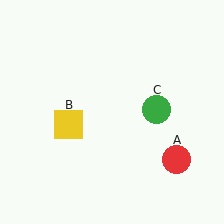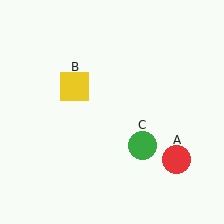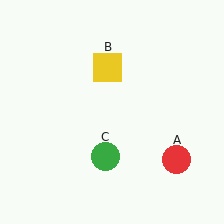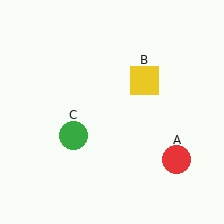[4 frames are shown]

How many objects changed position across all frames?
2 objects changed position: yellow square (object B), green circle (object C).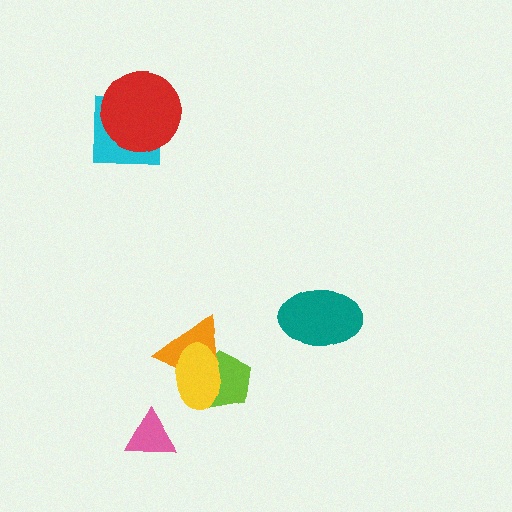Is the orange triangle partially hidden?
Yes, it is partially covered by another shape.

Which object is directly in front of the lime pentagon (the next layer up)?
The orange triangle is directly in front of the lime pentagon.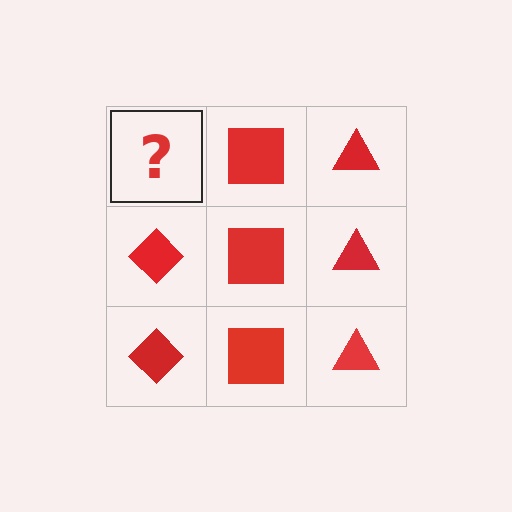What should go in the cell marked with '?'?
The missing cell should contain a red diamond.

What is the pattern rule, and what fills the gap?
The rule is that each column has a consistent shape. The gap should be filled with a red diamond.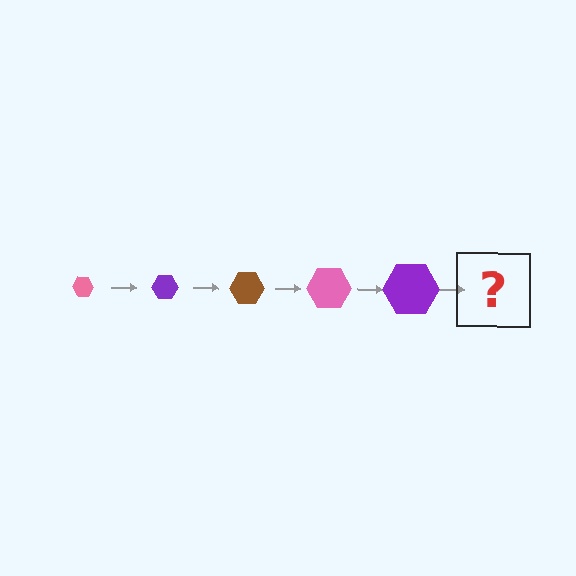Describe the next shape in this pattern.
It should be a brown hexagon, larger than the previous one.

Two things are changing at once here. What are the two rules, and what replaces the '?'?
The two rules are that the hexagon grows larger each step and the color cycles through pink, purple, and brown. The '?' should be a brown hexagon, larger than the previous one.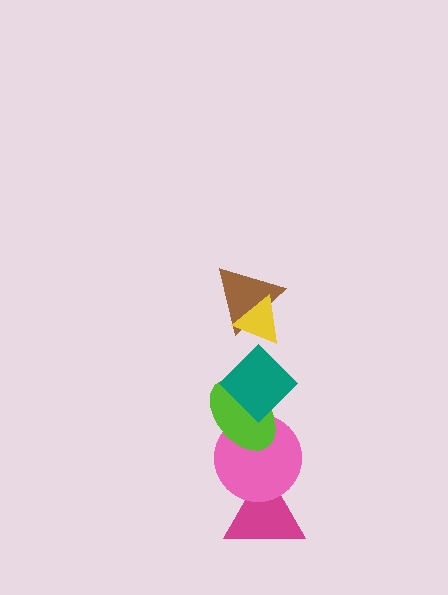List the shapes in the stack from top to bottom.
From top to bottom: the yellow triangle, the brown triangle, the teal diamond, the lime ellipse, the pink circle, the magenta triangle.